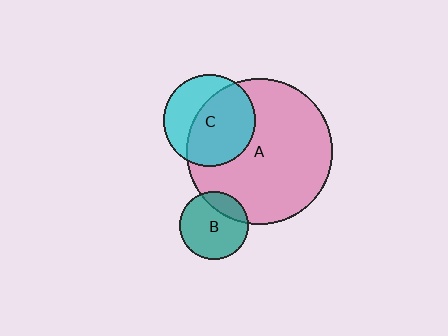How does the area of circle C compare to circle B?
Approximately 1.8 times.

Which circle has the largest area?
Circle A (pink).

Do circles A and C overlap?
Yes.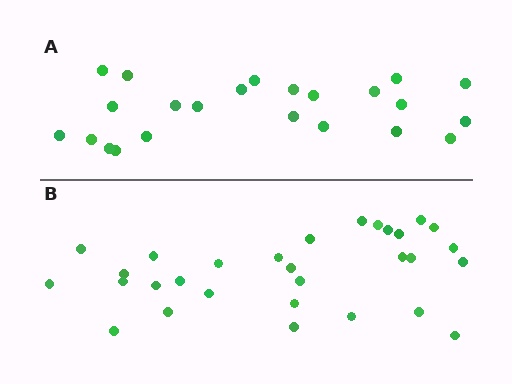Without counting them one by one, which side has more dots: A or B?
Region B (the bottom region) has more dots.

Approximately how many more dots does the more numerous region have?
Region B has roughly 8 or so more dots than region A.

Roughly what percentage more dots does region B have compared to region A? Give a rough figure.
About 30% more.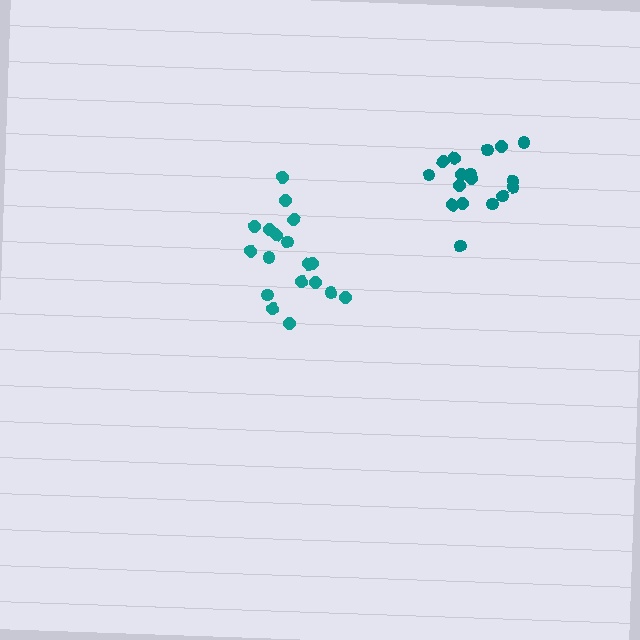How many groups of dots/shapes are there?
There are 2 groups.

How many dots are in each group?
Group 1: 18 dots, Group 2: 17 dots (35 total).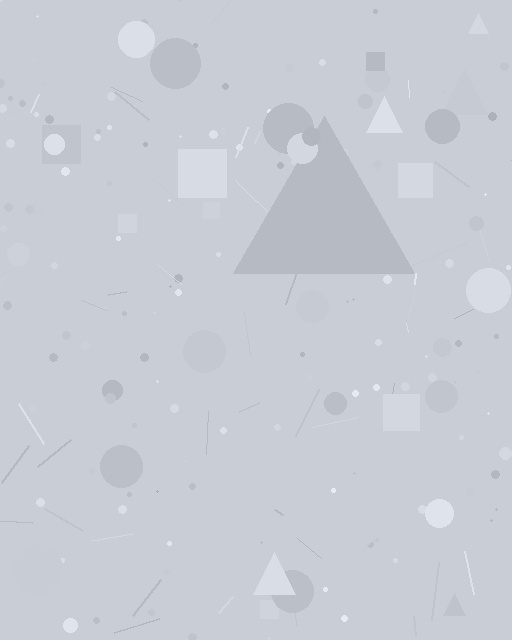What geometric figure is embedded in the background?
A triangle is embedded in the background.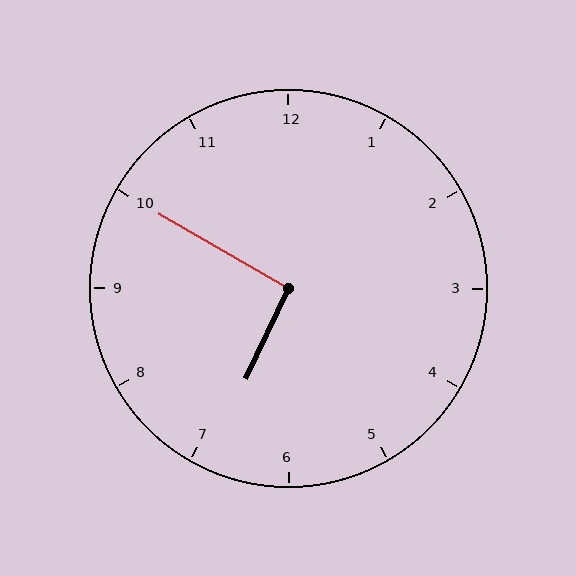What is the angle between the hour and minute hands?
Approximately 95 degrees.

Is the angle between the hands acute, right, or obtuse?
It is right.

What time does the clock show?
6:50.